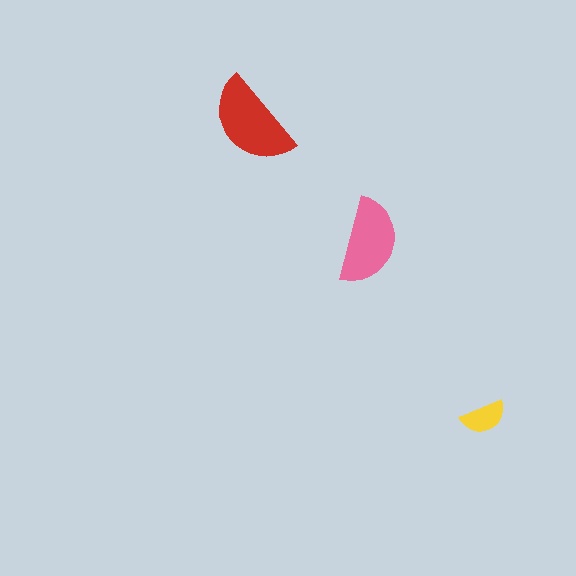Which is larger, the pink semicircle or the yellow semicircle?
The pink one.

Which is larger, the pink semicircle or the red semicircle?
The red one.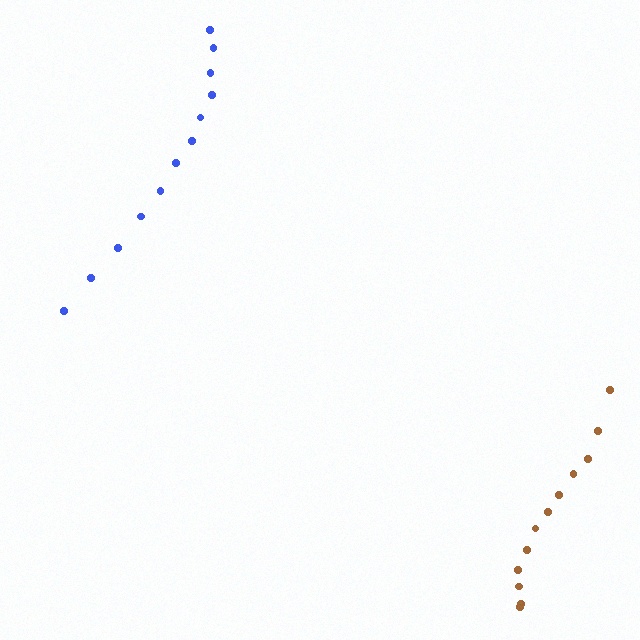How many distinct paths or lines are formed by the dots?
There are 2 distinct paths.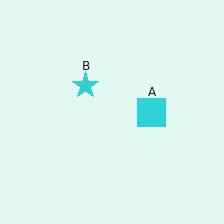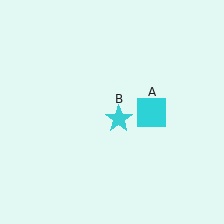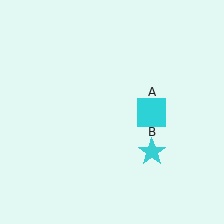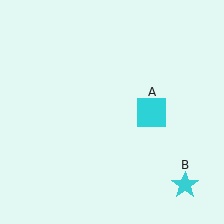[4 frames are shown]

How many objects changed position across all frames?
1 object changed position: cyan star (object B).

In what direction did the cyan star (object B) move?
The cyan star (object B) moved down and to the right.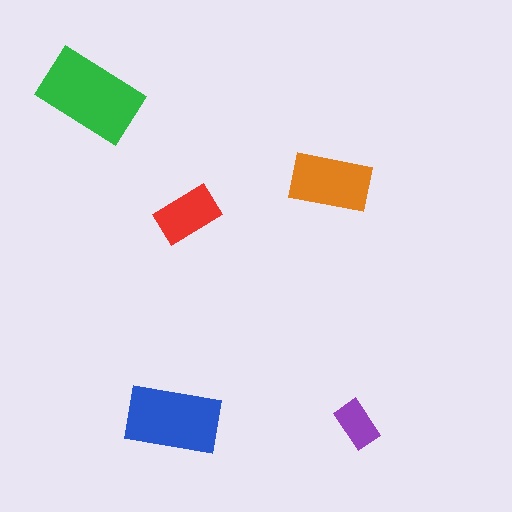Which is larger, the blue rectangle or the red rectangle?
The blue one.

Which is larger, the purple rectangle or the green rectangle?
The green one.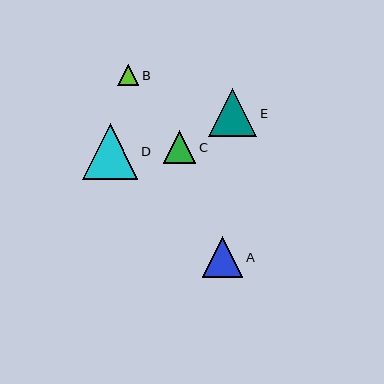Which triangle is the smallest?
Triangle B is the smallest with a size of approximately 21 pixels.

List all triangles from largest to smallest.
From largest to smallest: D, E, A, C, B.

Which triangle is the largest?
Triangle D is the largest with a size of approximately 56 pixels.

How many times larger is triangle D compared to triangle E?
Triangle D is approximately 1.2 times the size of triangle E.